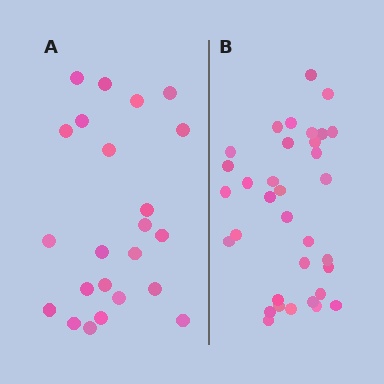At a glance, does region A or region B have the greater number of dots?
Region B (the right region) has more dots.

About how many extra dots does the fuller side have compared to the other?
Region B has roughly 12 or so more dots than region A.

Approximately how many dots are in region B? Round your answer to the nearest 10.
About 30 dots. (The exact count is 34, which rounds to 30.)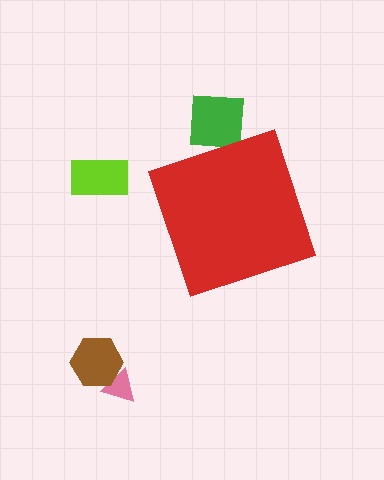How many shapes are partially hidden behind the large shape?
1 shape is partially hidden.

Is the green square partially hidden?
Yes, the green square is partially hidden behind the red diamond.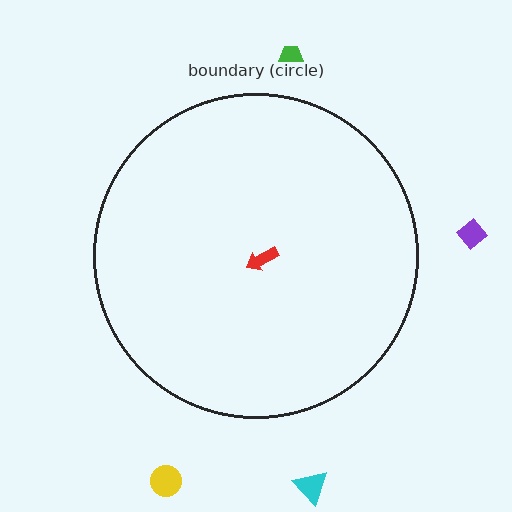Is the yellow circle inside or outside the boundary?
Outside.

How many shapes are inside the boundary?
1 inside, 4 outside.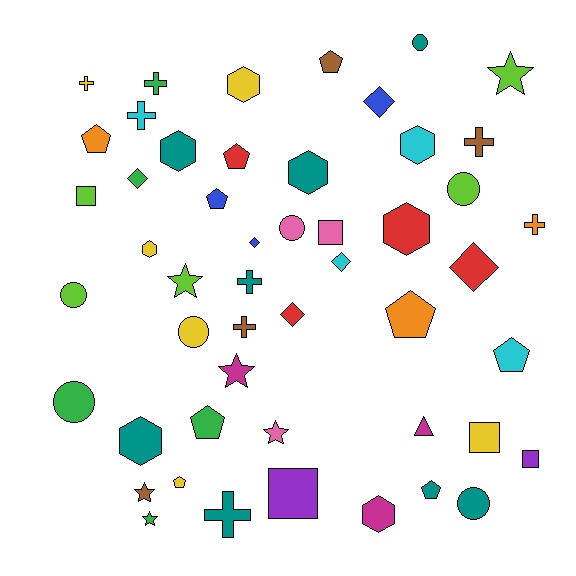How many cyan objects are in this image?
There are 4 cyan objects.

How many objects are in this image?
There are 50 objects.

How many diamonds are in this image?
There are 6 diamonds.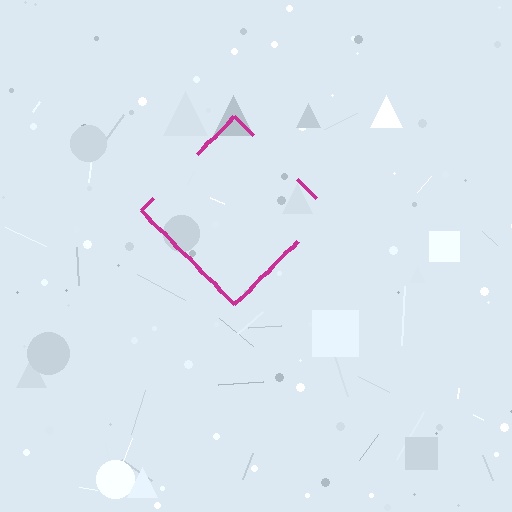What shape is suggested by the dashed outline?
The dashed outline suggests a diamond.